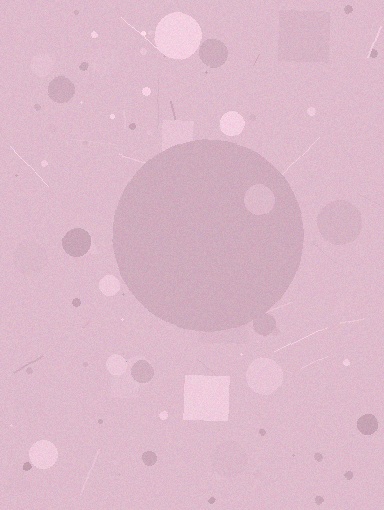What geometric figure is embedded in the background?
A circle is embedded in the background.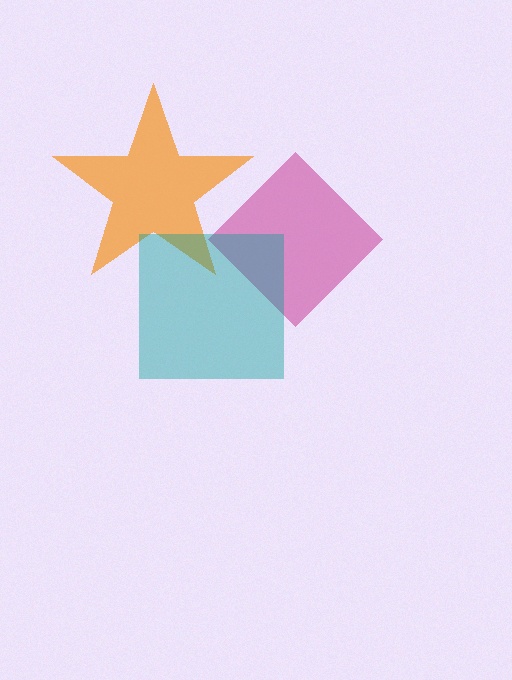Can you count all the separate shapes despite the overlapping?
Yes, there are 3 separate shapes.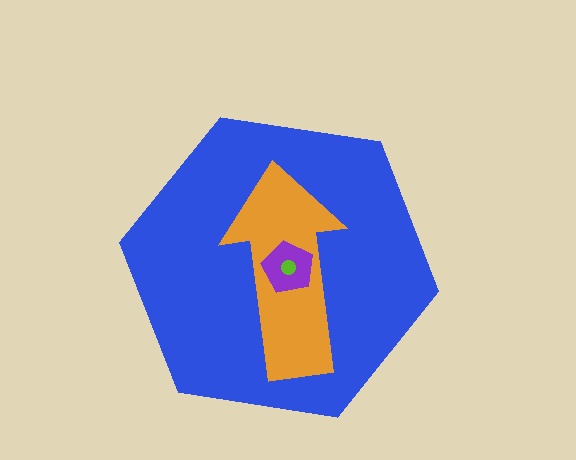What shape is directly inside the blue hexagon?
The orange arrow.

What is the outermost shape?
The blue hexagon.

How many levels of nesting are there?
4.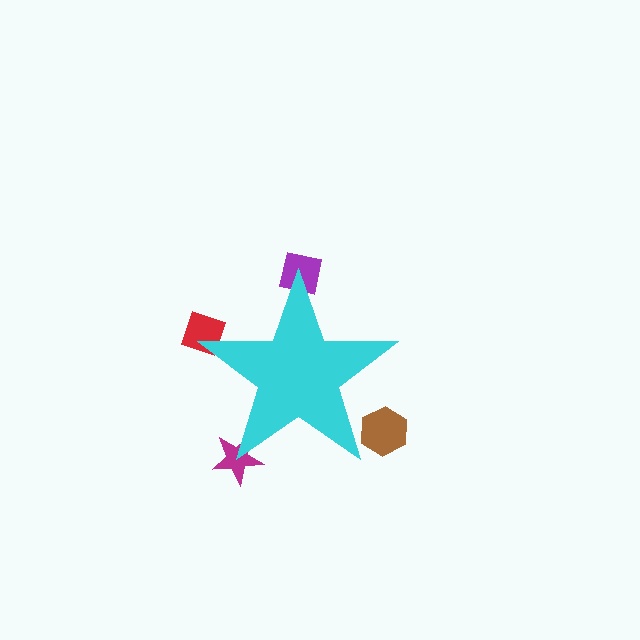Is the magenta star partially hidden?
Yes, the magenta star is partially hidden behind the cyan star.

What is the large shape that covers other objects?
A cyan star.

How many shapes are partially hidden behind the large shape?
4 shapes are partially hidden.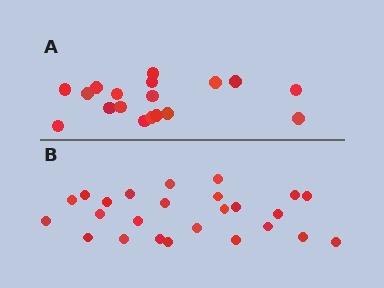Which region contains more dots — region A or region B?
Region B (the bottom region) has more dots.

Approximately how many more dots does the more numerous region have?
Region B has roughly 8 or so more dots than region A.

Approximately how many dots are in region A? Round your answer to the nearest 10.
About 20 dots. (The exact count is 18, which rounds to 20.)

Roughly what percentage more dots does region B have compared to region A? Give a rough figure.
About 40% more.